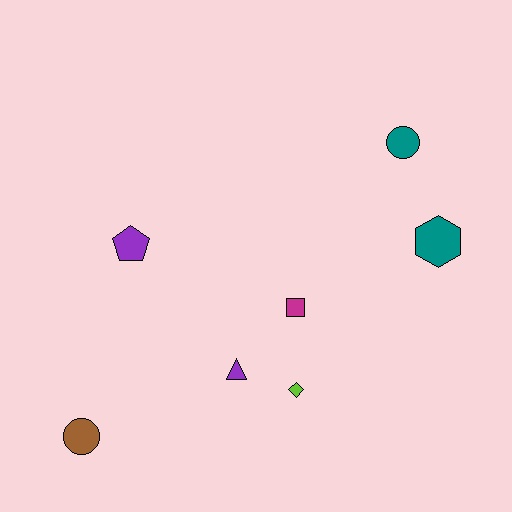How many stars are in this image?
There are no stars.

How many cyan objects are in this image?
There are no cyan objects.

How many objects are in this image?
There are 7 objects.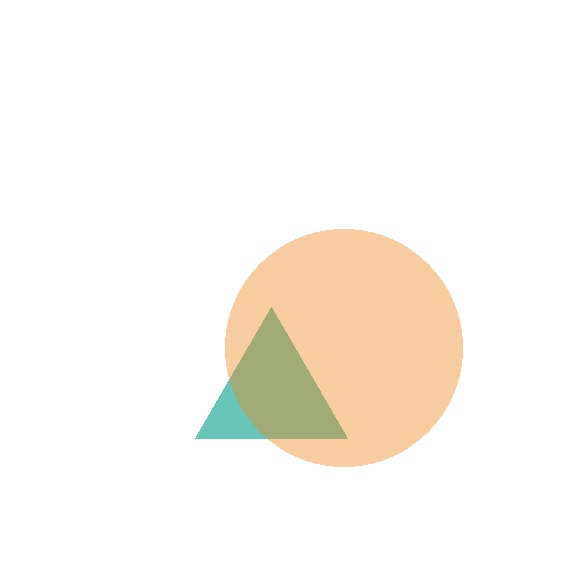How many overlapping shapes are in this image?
There are 2 overlapping shapes in the image.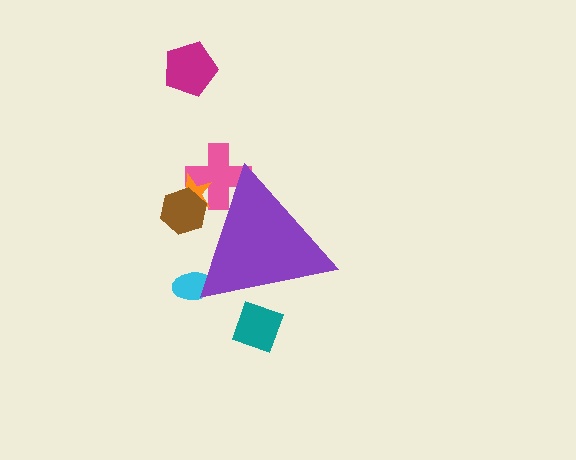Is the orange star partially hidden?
Yes, the orange star is partially hidden behind the purple triangle.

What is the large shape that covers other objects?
A purple triangle.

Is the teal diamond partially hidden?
Yes, the teal diamond is partially hidden behind the purple triangle.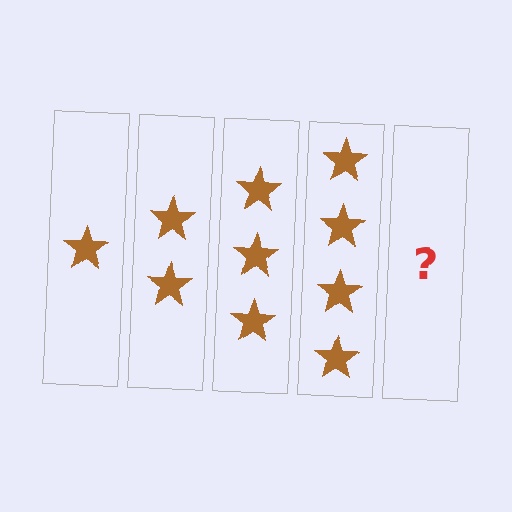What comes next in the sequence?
The next element should be 5 stars.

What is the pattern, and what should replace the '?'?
The pattern is that each step adds one more star. The '?' should be 5 stars.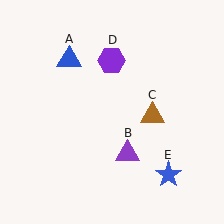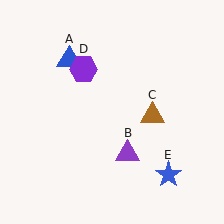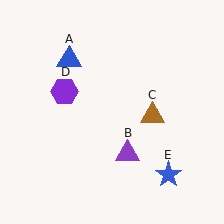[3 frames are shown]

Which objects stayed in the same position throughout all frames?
Blue triangle (object A) and purple triangle (object B) and brown triangle (object C) and blue star (object E) remained stationary.